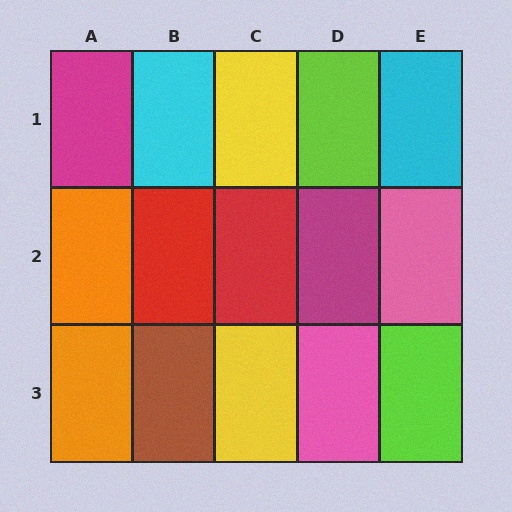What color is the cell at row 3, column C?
Yellow.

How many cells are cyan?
2 cells are cyan.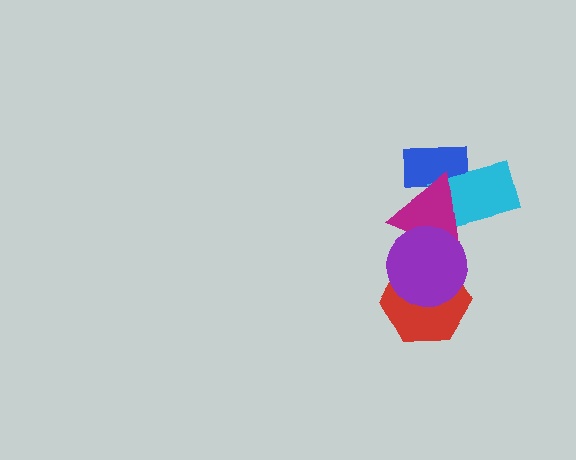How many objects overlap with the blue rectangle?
2 objects overlap with the blue rectangle.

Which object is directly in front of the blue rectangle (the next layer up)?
The cyan rectangle is directly in front of the blue rectangle.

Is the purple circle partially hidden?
No, no other shape covers it.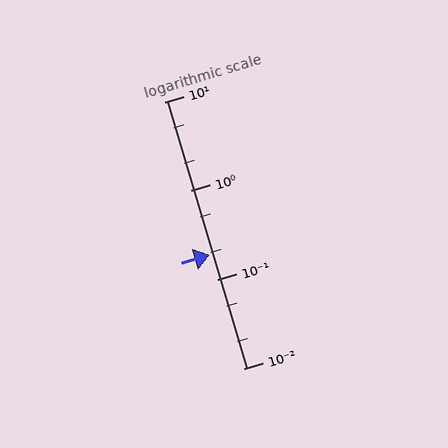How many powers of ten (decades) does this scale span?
The scale spans 3 decades, from 0.01 to 10.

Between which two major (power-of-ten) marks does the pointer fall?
The pointer is between 0.1 and 1.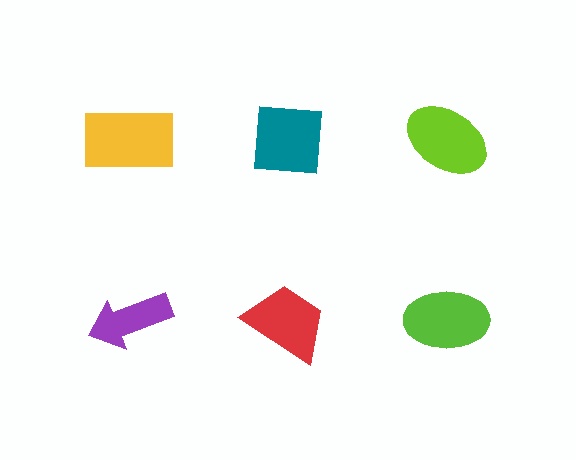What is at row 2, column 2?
A red trapezoid.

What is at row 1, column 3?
A lime ellipse.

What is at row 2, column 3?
A lime ellipse.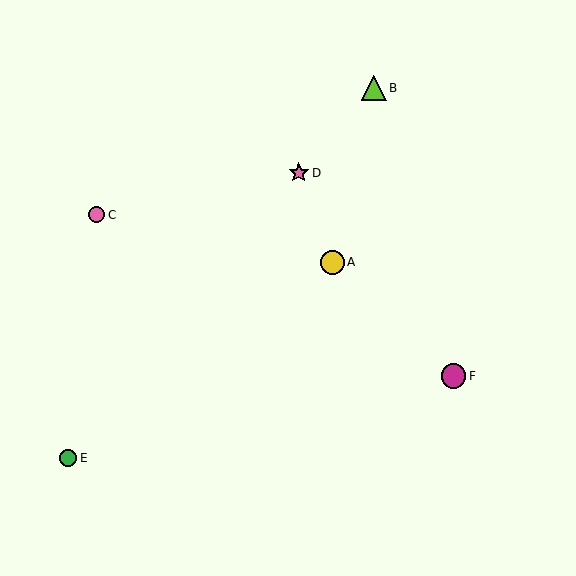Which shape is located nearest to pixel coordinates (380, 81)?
The lime triangle (labeled B) at (374, 88) is nearest to that location.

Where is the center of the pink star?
The center of the pink star is at (299, 173).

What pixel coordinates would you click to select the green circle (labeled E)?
Click at (68, 458) to select the green circle E.